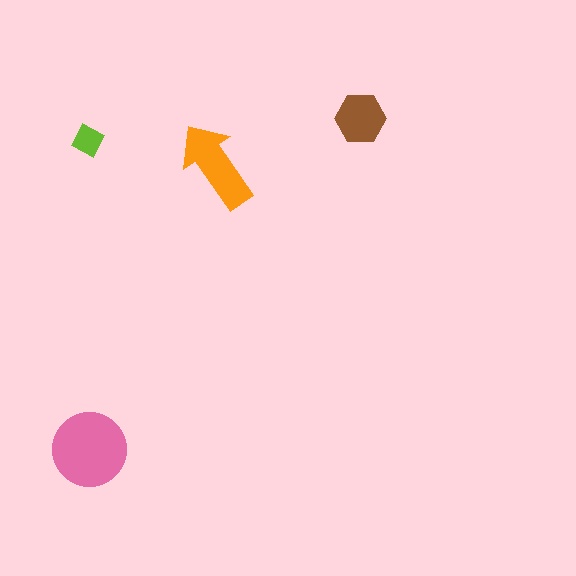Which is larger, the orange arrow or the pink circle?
The pink circle.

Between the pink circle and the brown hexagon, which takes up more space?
The pink circle.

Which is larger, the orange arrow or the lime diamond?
The orange arrow.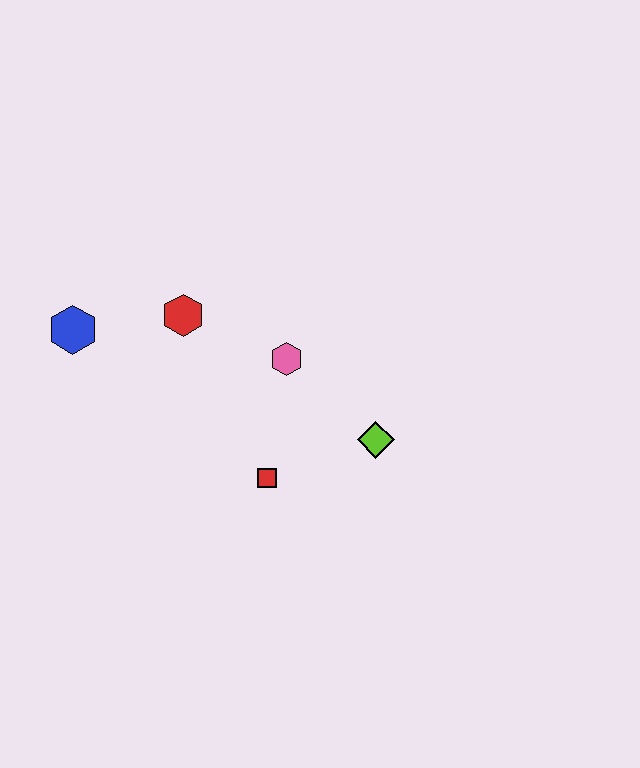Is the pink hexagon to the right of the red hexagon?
Yes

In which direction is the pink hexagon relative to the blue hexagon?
The pink hexagon is to the right of the blue hexagon.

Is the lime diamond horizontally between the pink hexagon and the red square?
No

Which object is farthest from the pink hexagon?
The blue hexagon is farthest from the pink hexagon.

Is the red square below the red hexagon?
Yes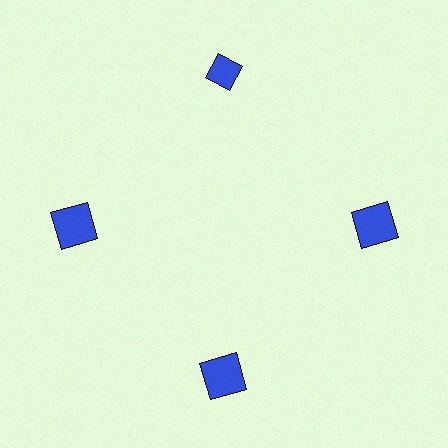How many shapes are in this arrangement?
There are 4 shapes arranged in a ring pattern.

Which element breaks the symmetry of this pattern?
The blue diamond at roughly the 12 o'clock position breaks the symmetry. All other shapes are blue squares.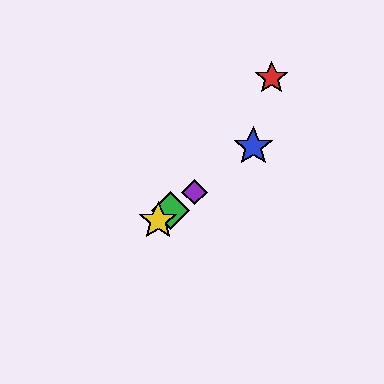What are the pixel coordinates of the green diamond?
The green diamond is at (171, 211).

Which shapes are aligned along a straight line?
The blue star, the green diamond, the yellow star, the purple diamond are aligned along a straight line.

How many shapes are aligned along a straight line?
4 shapes (the blue star, the green diamond, the yellow star, the purple diamond) are aligned along a straight line.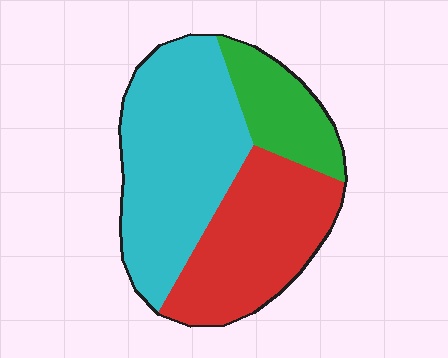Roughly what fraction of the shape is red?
Red takes up between a quarter and a half of the shape.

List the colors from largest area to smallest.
From largest to smallest: cyan, red, green.